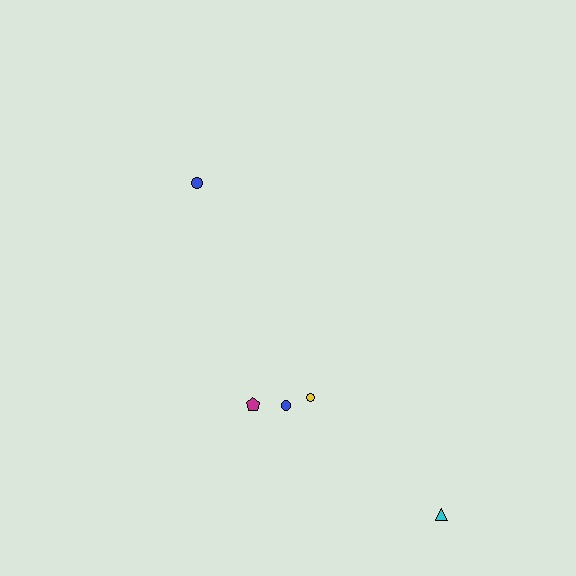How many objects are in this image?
There are 5 objects.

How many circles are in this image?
There are 3 circles.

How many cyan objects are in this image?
There is 1 cyan object.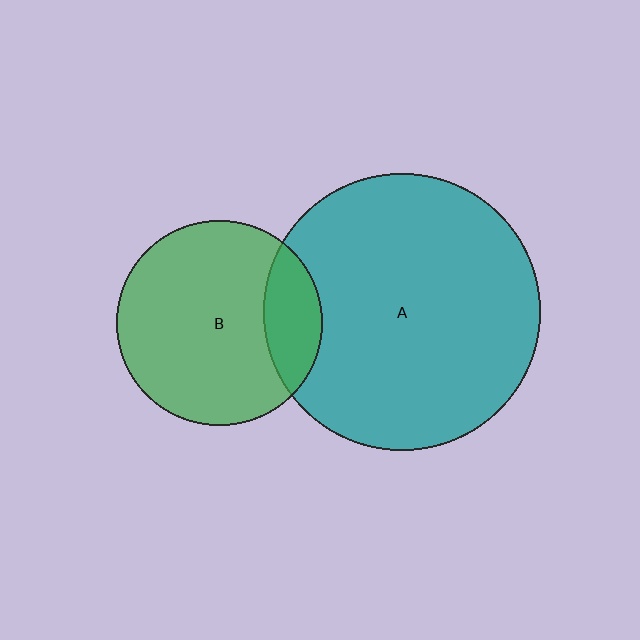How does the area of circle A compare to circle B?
Approximately 1.8 times.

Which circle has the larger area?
Circle A (teal).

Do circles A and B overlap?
Yes.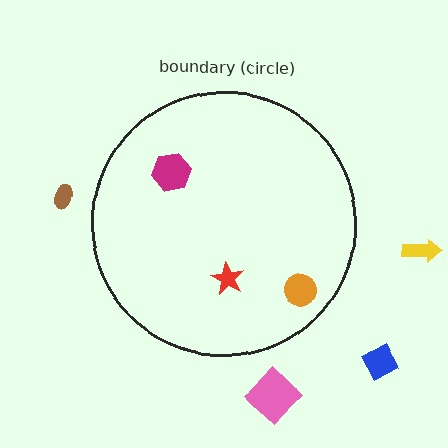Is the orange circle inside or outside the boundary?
Inside.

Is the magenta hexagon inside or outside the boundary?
Inside.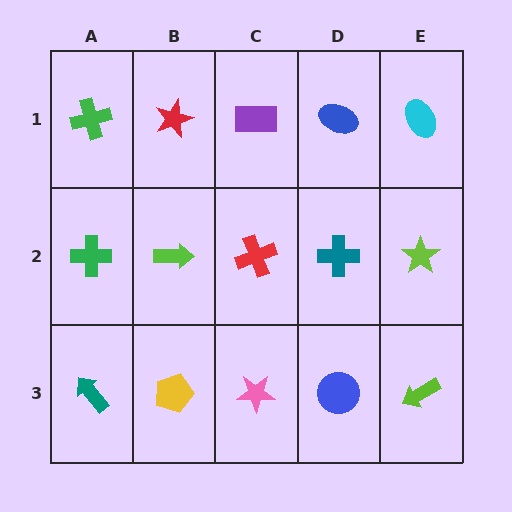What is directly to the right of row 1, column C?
A blue ellipse.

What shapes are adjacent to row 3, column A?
A green cross (row 2, column A), a yellow pentagon (row 3, column B).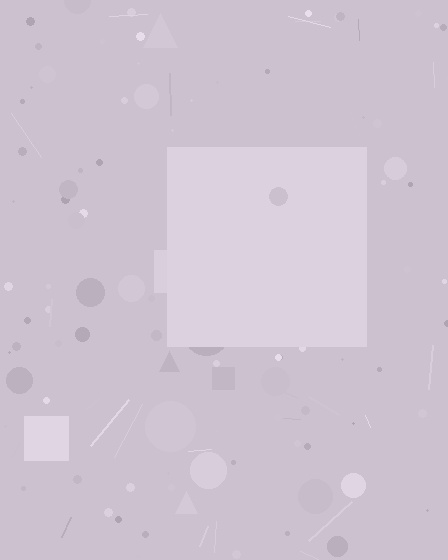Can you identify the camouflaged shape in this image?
The camouflaged shape is a square.